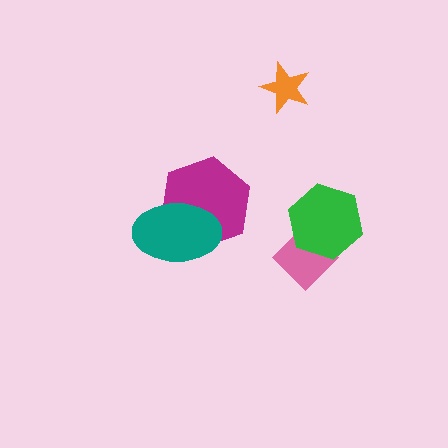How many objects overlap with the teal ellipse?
1 object overlaps with the teal ellipse.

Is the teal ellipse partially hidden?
No, no other shape covers it.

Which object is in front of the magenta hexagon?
The teal ellipse is in front of the magenta hexagon.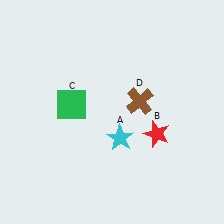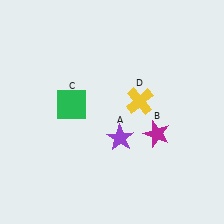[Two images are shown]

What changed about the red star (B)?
In Image 1, B is red. In Image 2, it changed to magenta.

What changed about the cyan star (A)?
In Image 1, A is cyan. In Image 2, it changed to purple.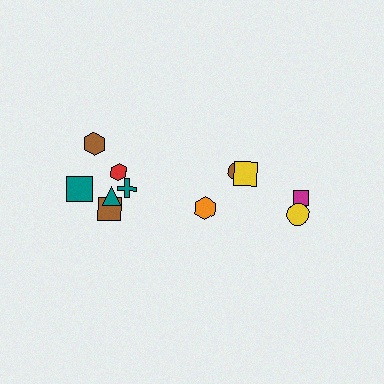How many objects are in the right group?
There are 4 objects.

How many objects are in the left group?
There are 7 objects.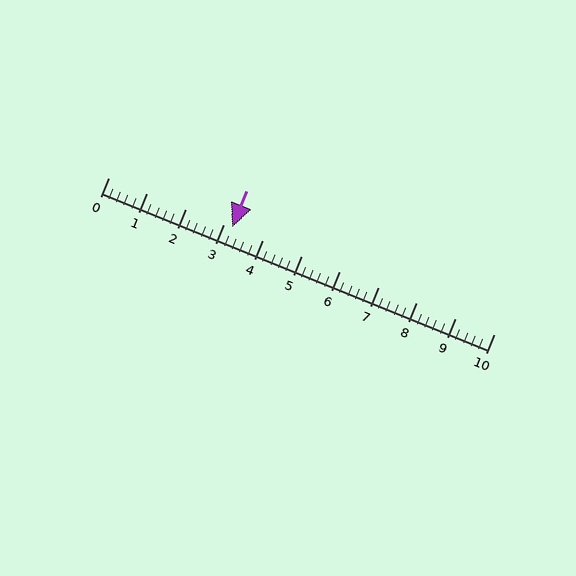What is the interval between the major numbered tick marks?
The major tick marks are spaced 1 units apart.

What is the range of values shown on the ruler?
The ruler shows values from 0 to 10.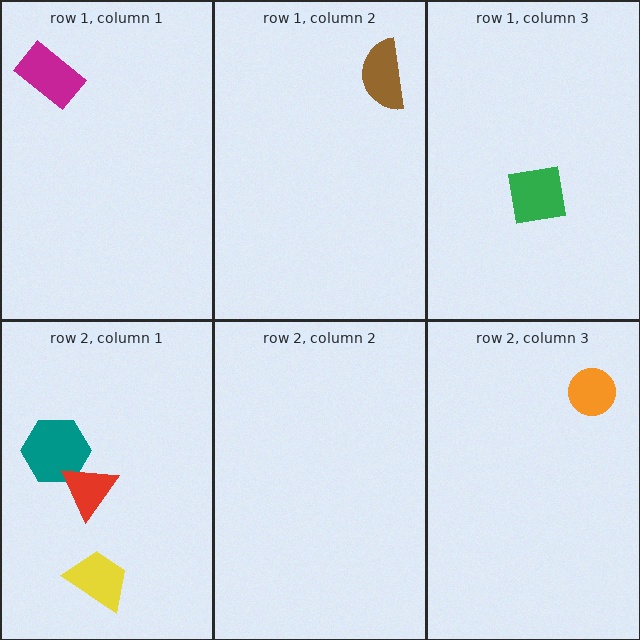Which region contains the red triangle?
The row 2, column 1 region.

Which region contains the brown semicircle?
The row 1, column 2 region.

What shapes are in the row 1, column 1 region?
The magenta rectangle.